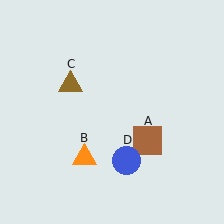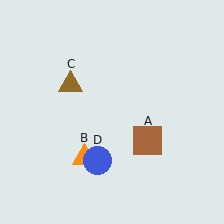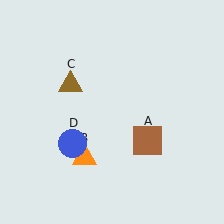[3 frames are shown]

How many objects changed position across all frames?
1 object changed position: blue circle (object D).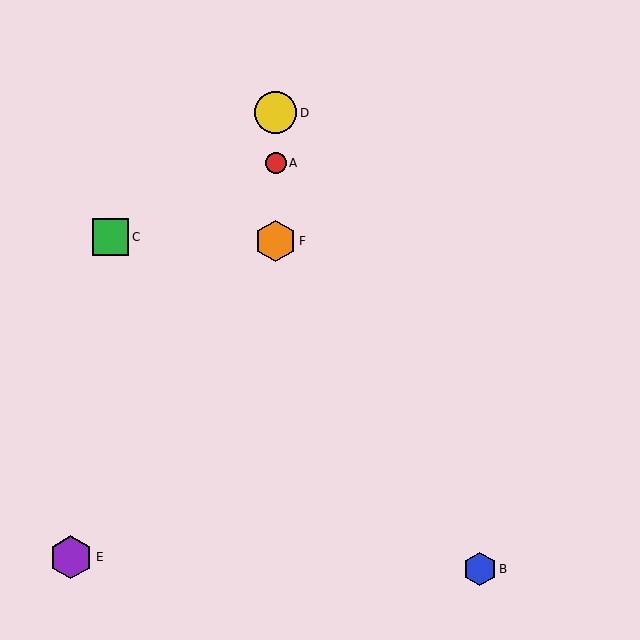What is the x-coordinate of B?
Object B is at x≈480.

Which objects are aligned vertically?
Objects A, D, F are aligned vertically.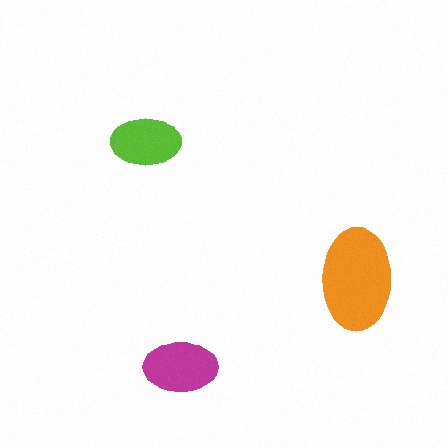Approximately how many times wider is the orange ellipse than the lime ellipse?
About 1.5 times wider.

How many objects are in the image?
There are 3 objects in the image.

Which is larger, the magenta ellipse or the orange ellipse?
The orange one.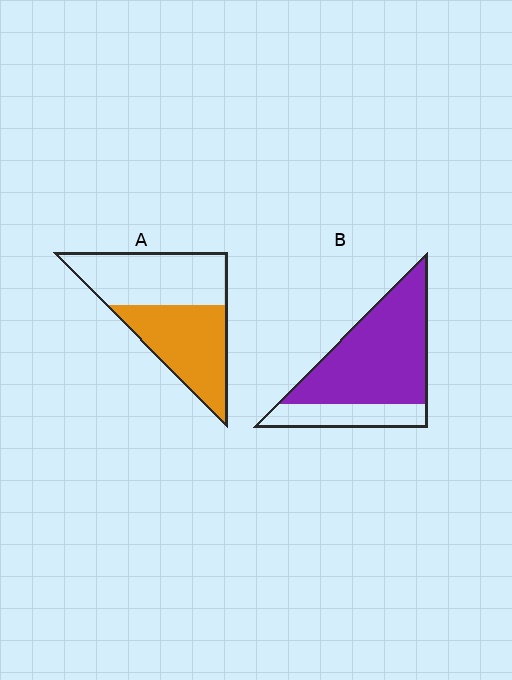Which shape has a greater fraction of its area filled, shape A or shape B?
Shape B.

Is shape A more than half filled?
Roughly half.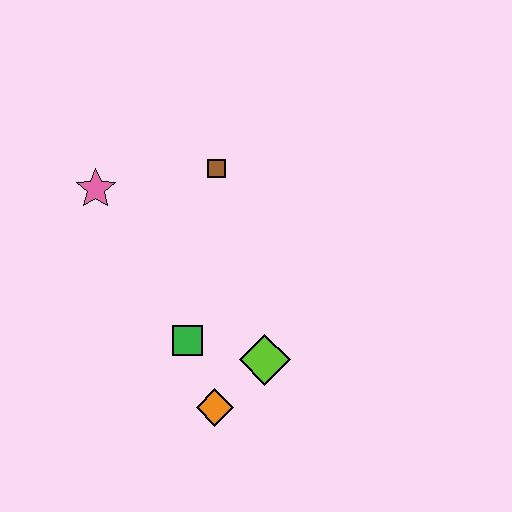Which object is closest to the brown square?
The pink star is closest to the brown square.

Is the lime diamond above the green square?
No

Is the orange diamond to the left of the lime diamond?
Yes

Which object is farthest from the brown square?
The orange diamond is farthest from the brown square.